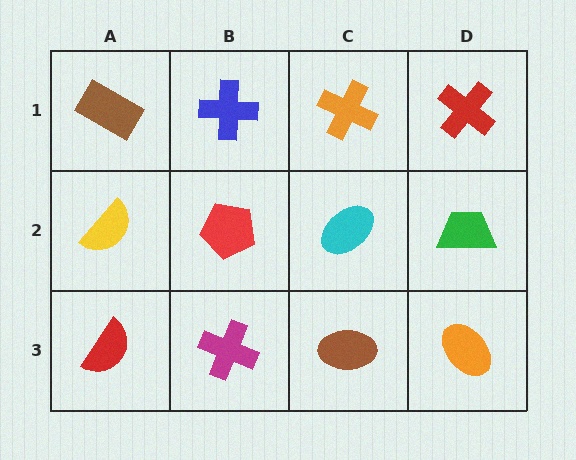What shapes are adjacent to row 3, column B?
A red pentagon (row 2, column B), a red semicircle (row 3, column A), a brown ellipse (row 3, column C).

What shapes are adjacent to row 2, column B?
A blue cross (row 1, column B), a magenta cross (row 3, column B), a yellow semicircle (row 2, column A), a cyan ellipse (row 2, column C).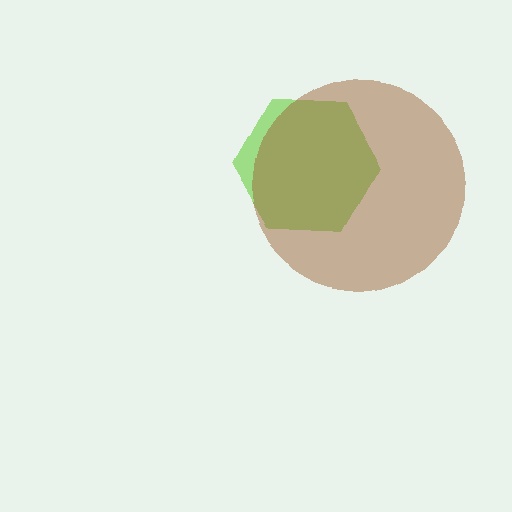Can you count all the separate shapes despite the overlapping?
Yes, there are 2 separate shapes.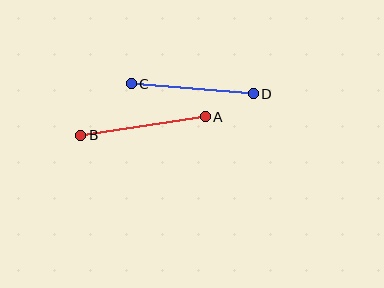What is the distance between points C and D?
The distance is approximately 122 pixels.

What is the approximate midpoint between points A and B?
The midpoint is at approximately (143, 126) pixels.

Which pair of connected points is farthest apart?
Points A and B are farthest apart.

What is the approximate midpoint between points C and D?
The midpoint is at approximately (192, 89) pixels.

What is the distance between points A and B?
The distance is approximately 126 pixels.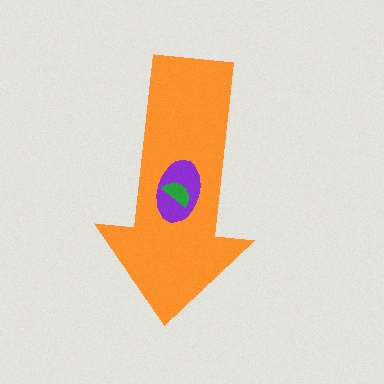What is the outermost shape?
The orange arrow.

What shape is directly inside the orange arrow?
The purple ellipse.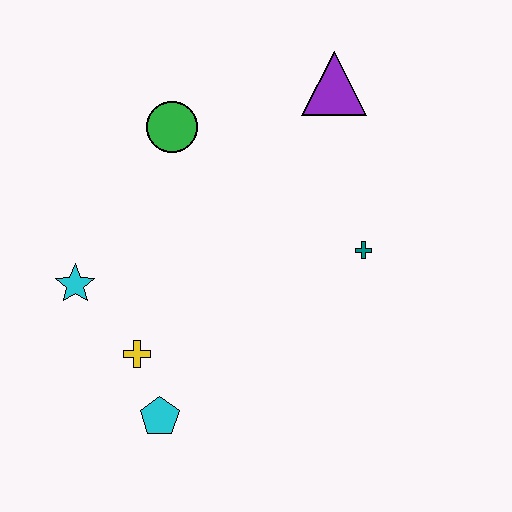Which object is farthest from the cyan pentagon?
The purple triangle is farthest from the cyan pentagon.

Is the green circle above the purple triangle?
No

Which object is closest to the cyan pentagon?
The yellow cross is closest to the cyan pentagon.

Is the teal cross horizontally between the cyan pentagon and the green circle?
No